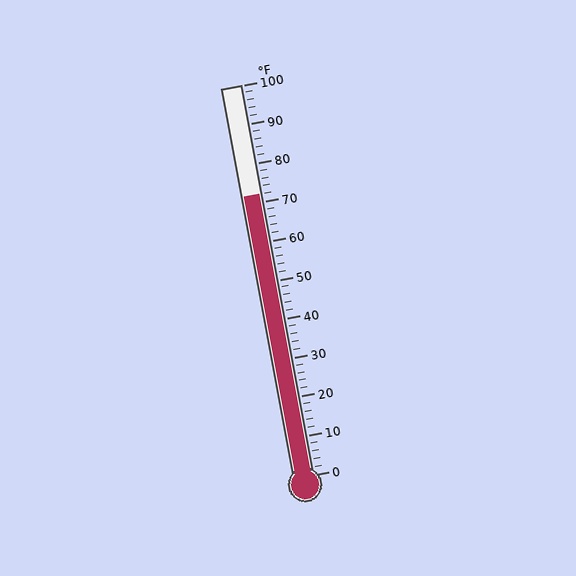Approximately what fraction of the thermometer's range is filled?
The thermometer is filled to approximately 70% of its range.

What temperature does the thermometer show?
The thermometer shows approximately 72°F.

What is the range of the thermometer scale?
The thermometer scale ranges from 0°F to 100°F.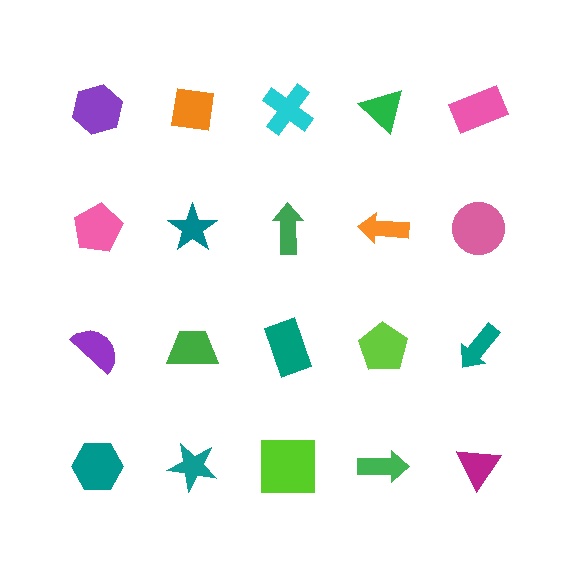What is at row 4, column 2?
A teal star.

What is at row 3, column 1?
A purple semicircle.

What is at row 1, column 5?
A pink rectangle.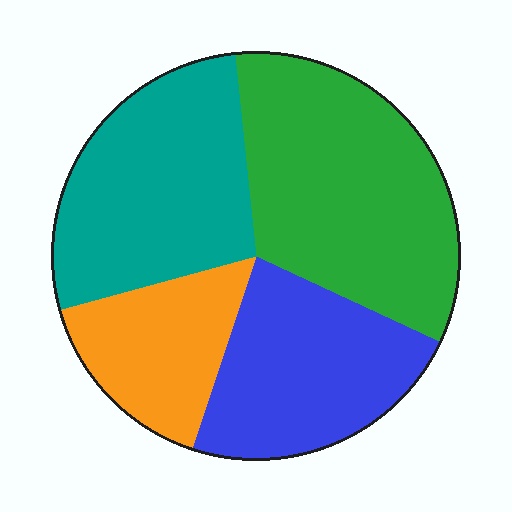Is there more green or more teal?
Green.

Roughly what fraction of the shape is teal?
Teal covers around 30% of the shape.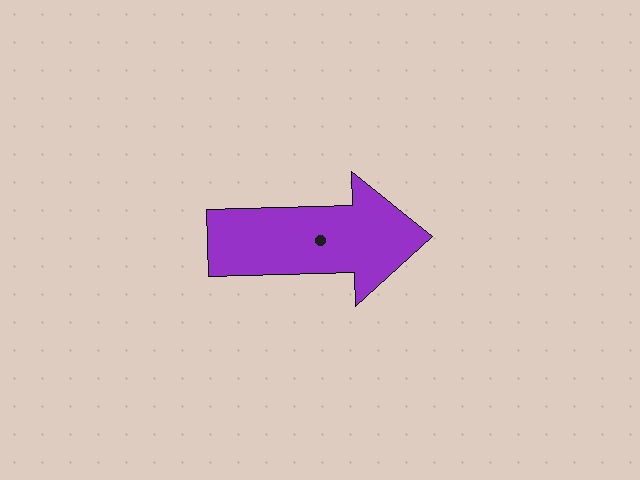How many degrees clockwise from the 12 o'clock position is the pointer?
Approximately 88 degrees.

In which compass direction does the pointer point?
East.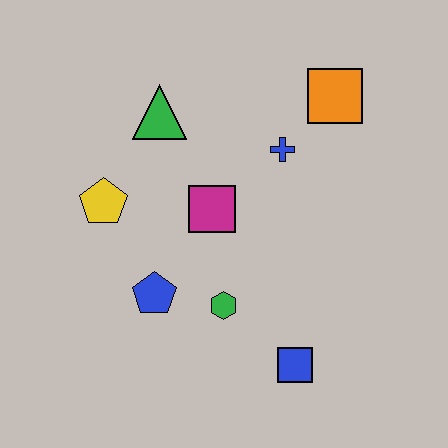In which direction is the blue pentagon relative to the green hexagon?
The blue pentagon is to the left of the green hexagon.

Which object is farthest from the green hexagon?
The orange square is farthest from the green hexagon.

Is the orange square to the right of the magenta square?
Yes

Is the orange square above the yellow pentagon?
Yes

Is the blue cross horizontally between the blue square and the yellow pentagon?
Yes